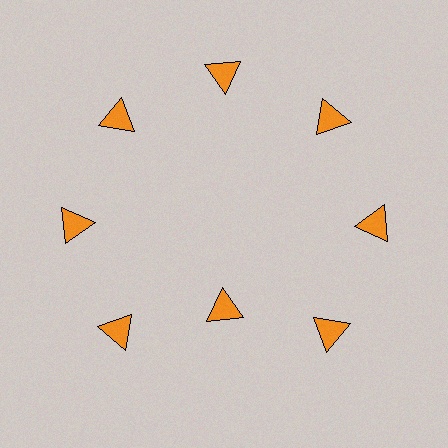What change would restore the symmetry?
The symmetry would be restored by moving it outward, back onto the ring so that all 8 triangles sit at equal angles and equal distance from the center.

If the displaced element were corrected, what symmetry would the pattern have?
It would have 8-fold rotational symmetry — the pattern would map onto itself every 45 degrees.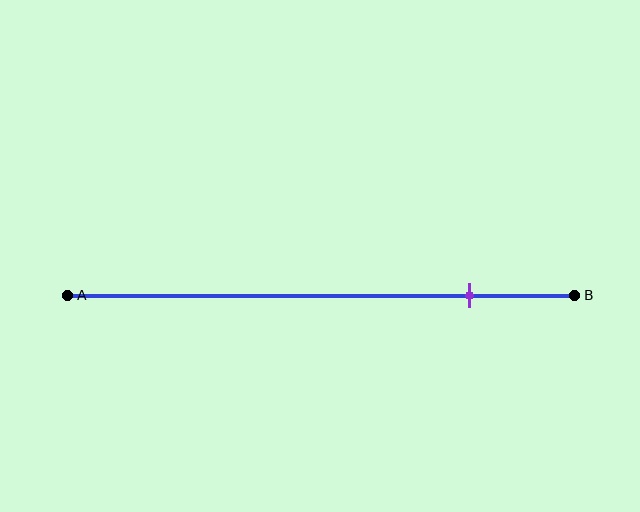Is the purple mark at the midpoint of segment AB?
No, the mark is at about 80% from A, not at the 50% midpoint.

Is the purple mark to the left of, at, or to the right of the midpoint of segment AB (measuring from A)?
The purple mark is to the right of the midpoint of segment AB.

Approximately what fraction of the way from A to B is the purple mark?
The purple mark is approximately 80% of the way from A to B.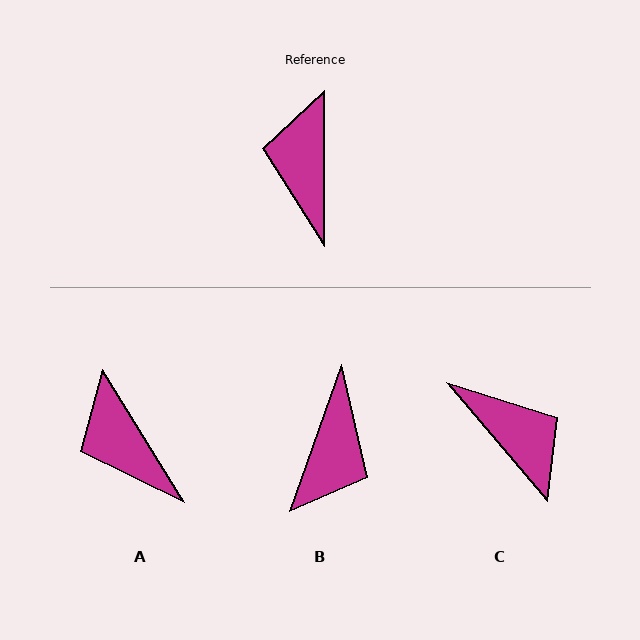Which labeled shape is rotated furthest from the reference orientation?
B, about 160 degrees away.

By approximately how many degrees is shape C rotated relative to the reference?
Approximately 140 degrees clockwise.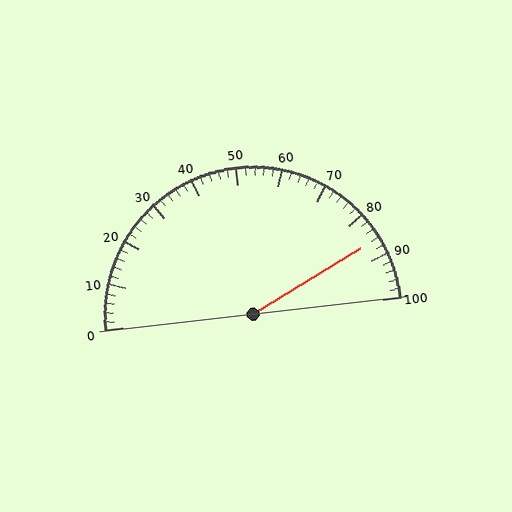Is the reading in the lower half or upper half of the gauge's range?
The reading is in the upper half of the range (0 to 100).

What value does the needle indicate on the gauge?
The needle indicates approximately 86.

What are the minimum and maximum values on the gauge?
The gauge ranges from 0 to 100.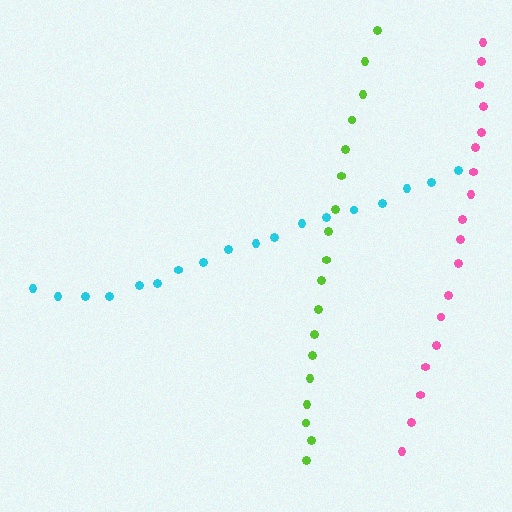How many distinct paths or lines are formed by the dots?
There are 3 distinct paths.